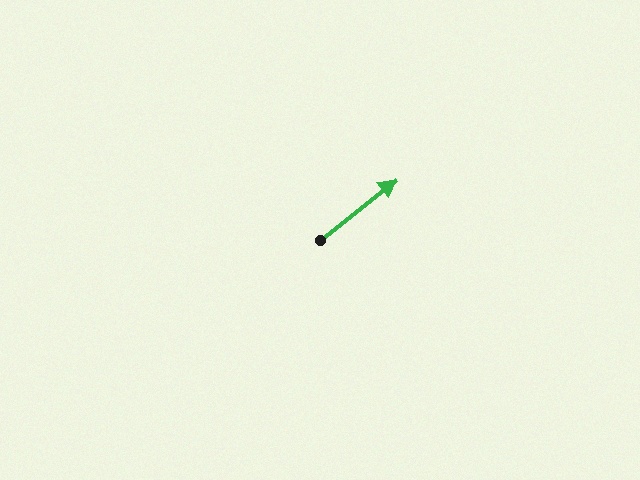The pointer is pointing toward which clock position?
Roughly 2 o'clock.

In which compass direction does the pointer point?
Northeast.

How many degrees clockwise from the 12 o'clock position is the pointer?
Approximately 51 degrees.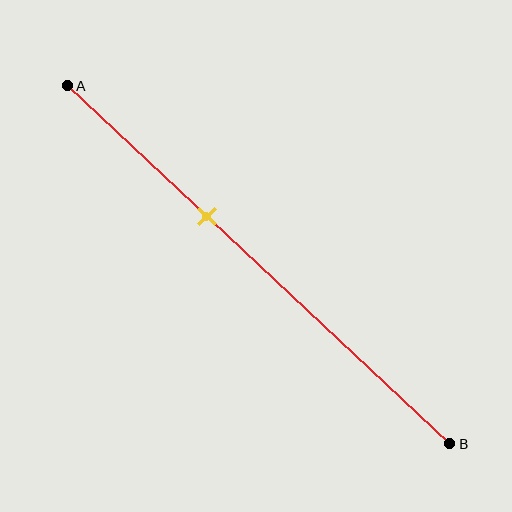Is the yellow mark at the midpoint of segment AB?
No, the mark is at about 35% from A, not at the 50% midpoint.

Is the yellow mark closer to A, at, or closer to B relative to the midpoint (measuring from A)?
The yellow mark is closer to point A than the midpoint of segment AB.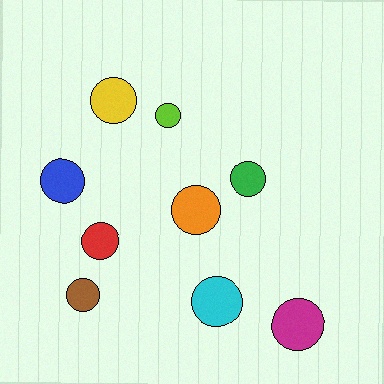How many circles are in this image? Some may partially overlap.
There are 9 circles.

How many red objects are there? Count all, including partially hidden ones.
There is 1 red object.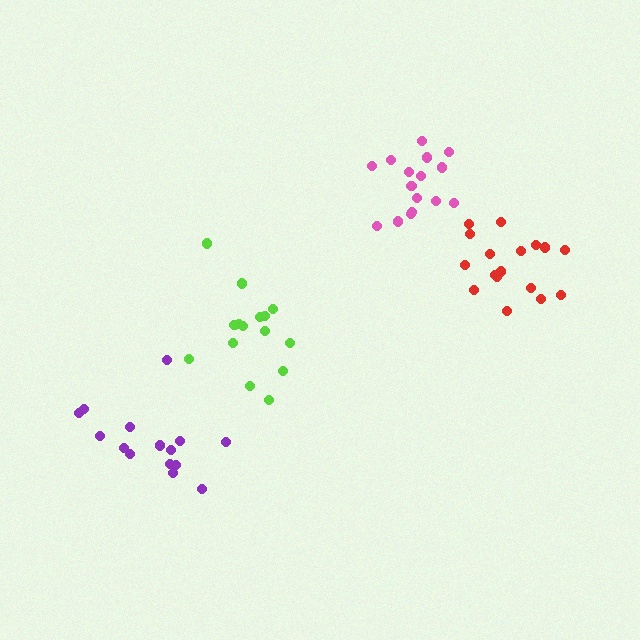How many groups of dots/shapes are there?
There are 4 groups.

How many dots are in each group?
Group 1: 15 dots, Group 2: 15 dots, Group 3: 16 dots, Group 4: 17 dots (63 total).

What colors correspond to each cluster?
The clusters are colored: purple, lime, pink, red.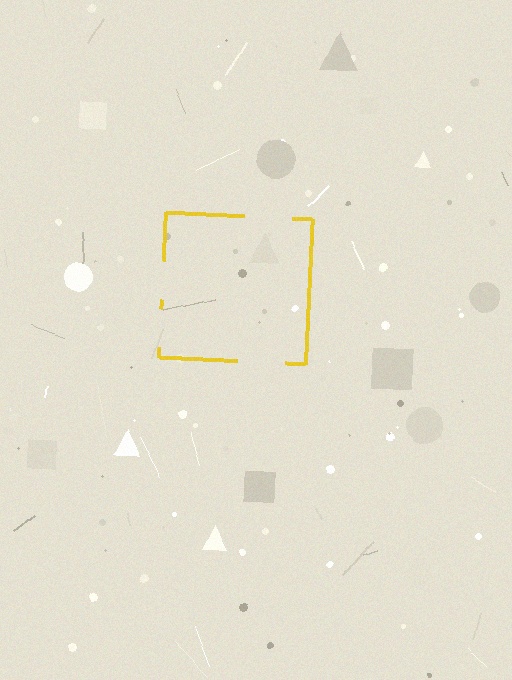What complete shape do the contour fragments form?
The contour fragments form a square.